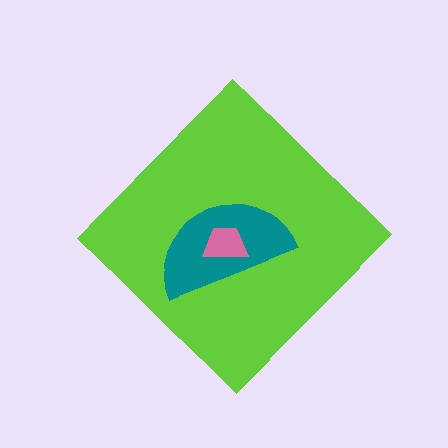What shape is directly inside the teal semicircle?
The pink trapezoid.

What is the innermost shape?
The pink trapezoid.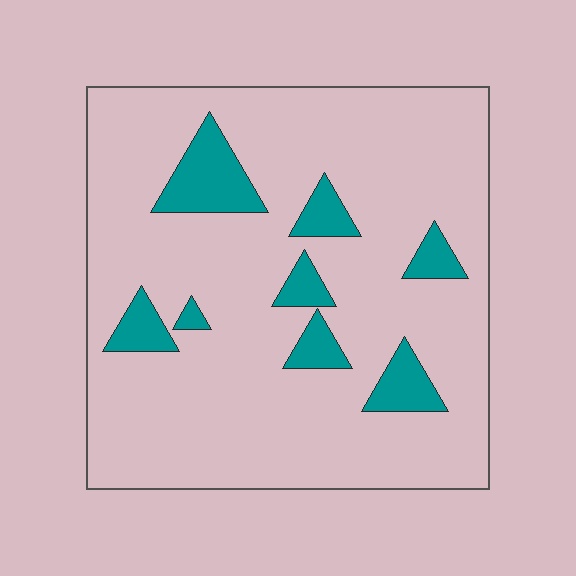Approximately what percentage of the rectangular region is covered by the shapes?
Approximately 15%.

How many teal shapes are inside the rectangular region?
8.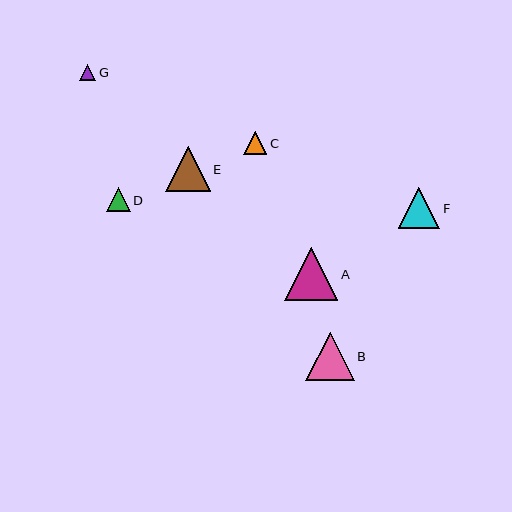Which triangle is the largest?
Triangle A is the largest with a size of approximately 53 pixels.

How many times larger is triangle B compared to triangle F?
Triangle B is approximately 1.2 times the size of triangle F.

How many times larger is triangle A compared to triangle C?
Triangle A is approximately 2.3 times the size of triangle C.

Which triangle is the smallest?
Triangle G is the smallest with a size of approximately 16 pixels.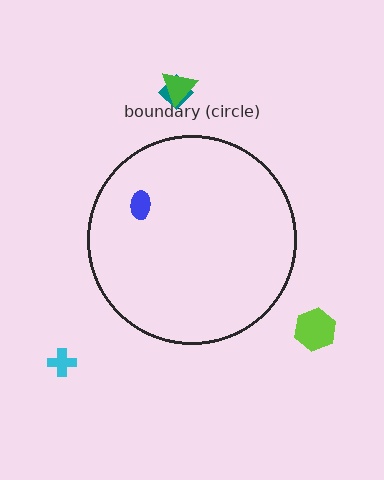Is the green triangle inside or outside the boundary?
Outside.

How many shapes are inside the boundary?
1 inside, 4 outside.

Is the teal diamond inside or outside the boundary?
Outside.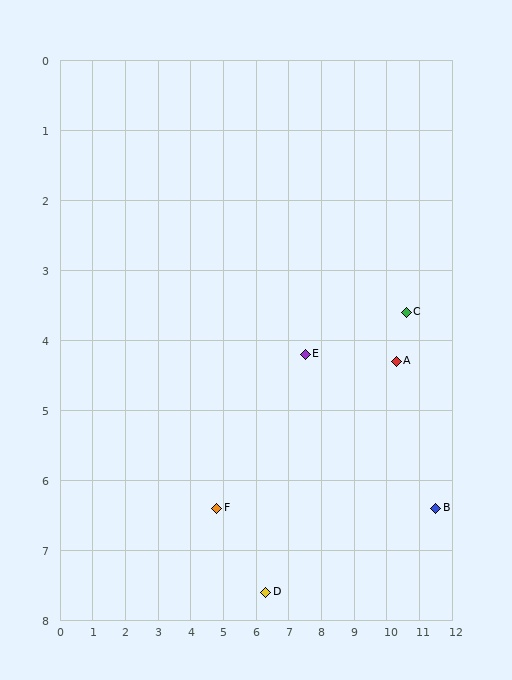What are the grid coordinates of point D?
Point D is at approximately (6.3, 7.6).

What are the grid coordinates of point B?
Point B is at approximately (11.5, 6.4).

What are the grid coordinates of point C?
Point C is at approximately (10.6, 3.6).